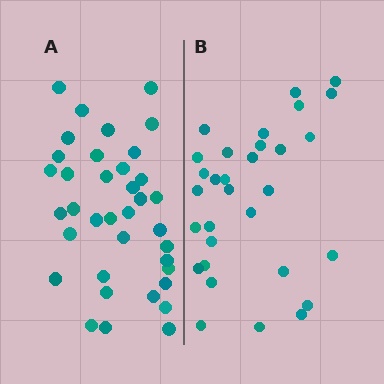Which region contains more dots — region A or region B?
Region A (the left region) has more dots.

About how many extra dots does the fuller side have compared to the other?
Region A has about 6 more dots than region B.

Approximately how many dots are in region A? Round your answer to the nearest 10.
About 40 dots. (The exact count is 37, which rounds to 40.)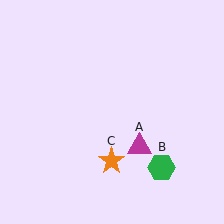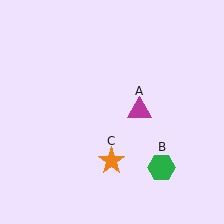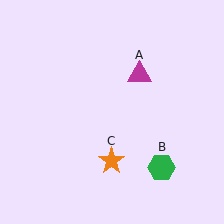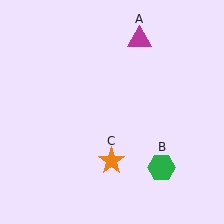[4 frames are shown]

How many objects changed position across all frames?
1 object changed position: magenta triangle (object A).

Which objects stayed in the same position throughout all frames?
Green hexagon (object B) and orange star (object C) remained stationary.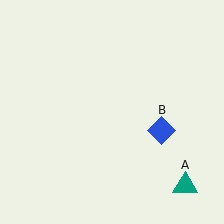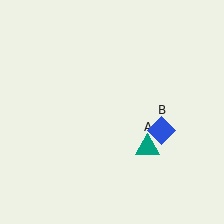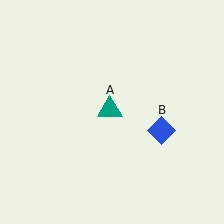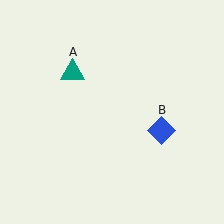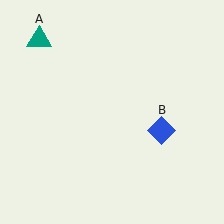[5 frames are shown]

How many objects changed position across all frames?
1 object changed position: teal triangle (object A).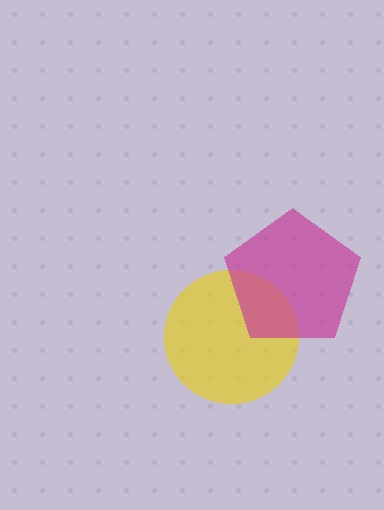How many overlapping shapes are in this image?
There are 2 overlapping shapes in the image.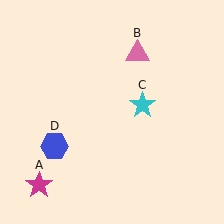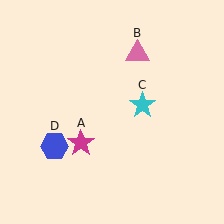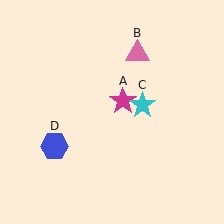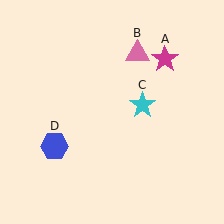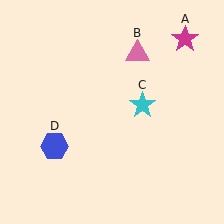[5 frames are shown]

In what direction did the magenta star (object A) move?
The magenta star (object A) moved up and to the right.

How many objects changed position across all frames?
1 object changed position: magenta star (object A).